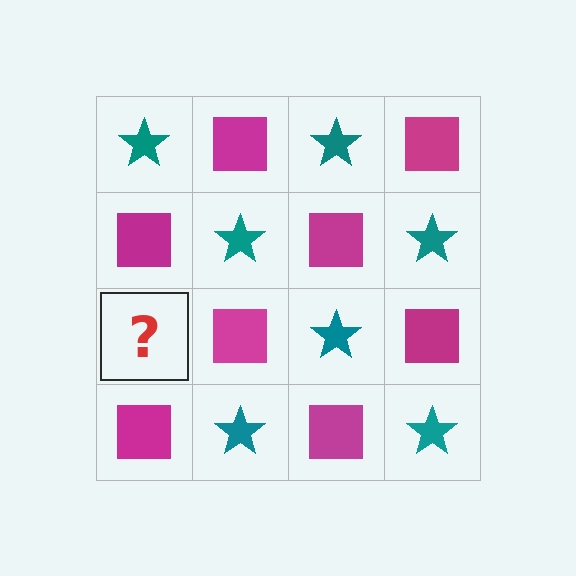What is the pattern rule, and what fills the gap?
The rule is that it alternates teal star and magenta square in a checkerboard pattern. The gap should be filled with a teal star.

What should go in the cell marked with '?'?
The missing cell should contain a teal star.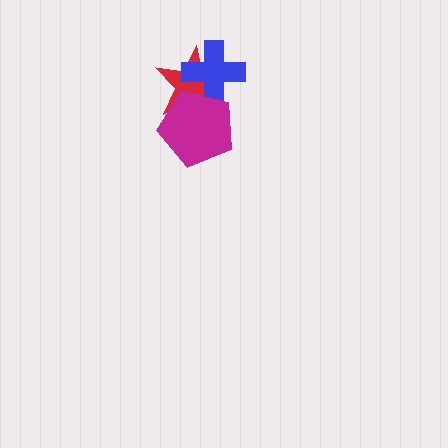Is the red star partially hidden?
Yes, it is partially covered by another shape.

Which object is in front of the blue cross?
The magenta pentagon is in front of the blue cross.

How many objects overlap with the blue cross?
2 objects overlap with the blue cross.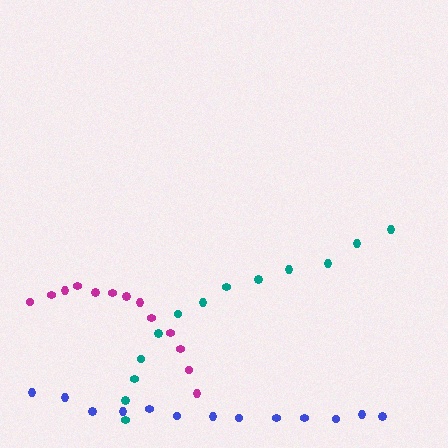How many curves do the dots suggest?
There are 3 distinct paths.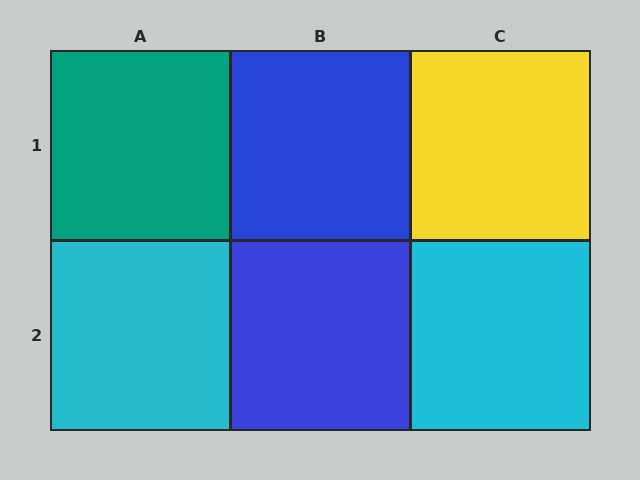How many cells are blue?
2 cells are blue.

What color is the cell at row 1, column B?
Blue.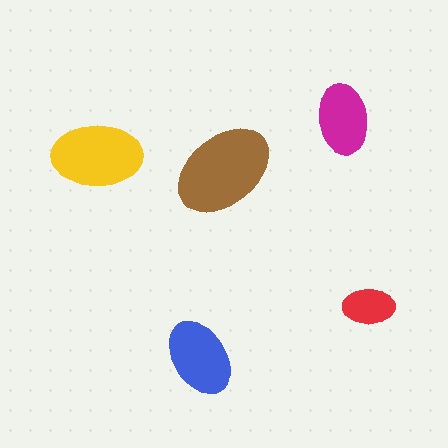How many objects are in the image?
There are 5 objects in the image.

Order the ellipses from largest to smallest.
the brown one, the yellow one, the blue one, the magenta one, the red one.